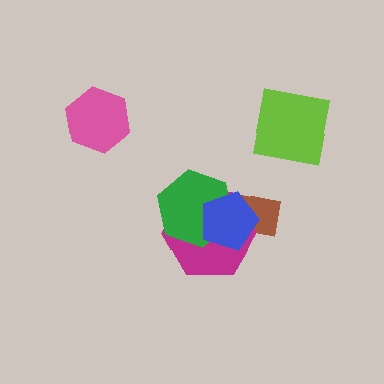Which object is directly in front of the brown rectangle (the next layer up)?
The magenta hexagon is directly in front of the brown rectangle.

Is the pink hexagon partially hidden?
No, no other shape covers it.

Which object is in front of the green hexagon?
The blue pentagon is in front of the green hexagon.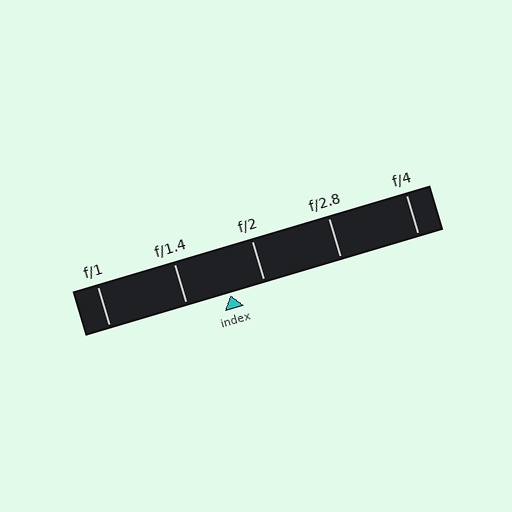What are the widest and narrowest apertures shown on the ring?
The widest aperture shown is f/1 and the narrowest is f/4.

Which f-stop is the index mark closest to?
The index mark is closest to f/2.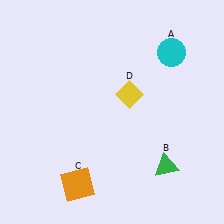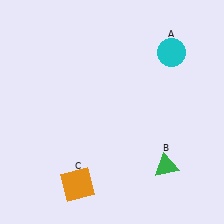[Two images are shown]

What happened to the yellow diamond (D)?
The yellow diamond (D) was removed in Image 2. It was in the top-right area of Image 1.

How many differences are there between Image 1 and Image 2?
There is 1 difference between the two images.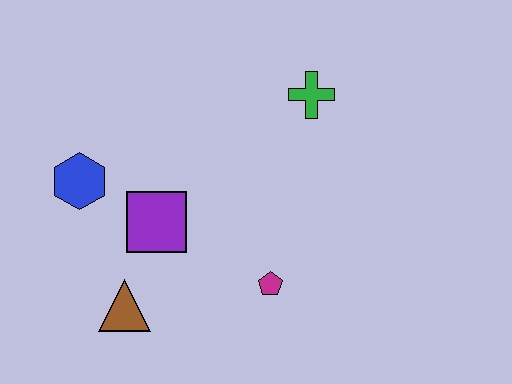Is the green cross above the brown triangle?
Yes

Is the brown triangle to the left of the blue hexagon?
No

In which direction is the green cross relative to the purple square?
The green cross is to the right of the purple square.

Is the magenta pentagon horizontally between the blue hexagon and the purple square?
No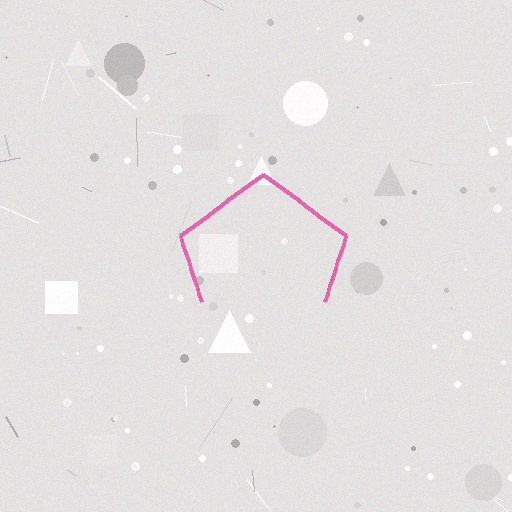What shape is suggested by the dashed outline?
The dashed outline suggests a pentagon.